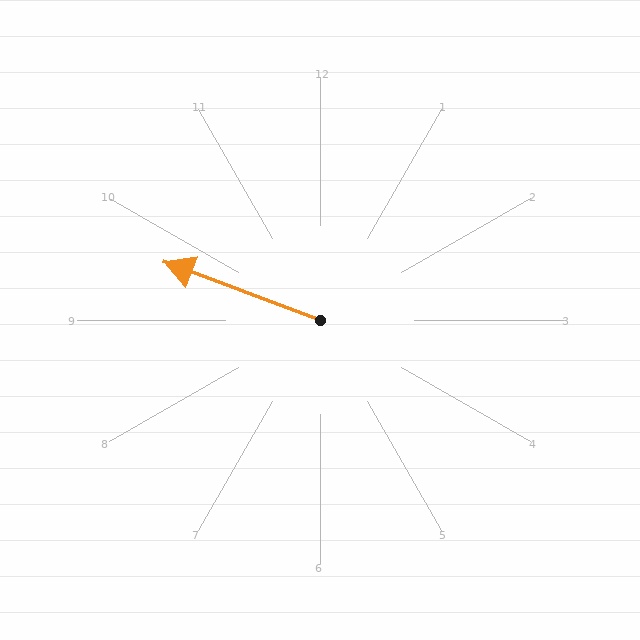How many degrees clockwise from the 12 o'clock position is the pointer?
Approximately 291 degrees.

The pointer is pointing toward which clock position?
Roughly 10 o'clock.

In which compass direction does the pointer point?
West.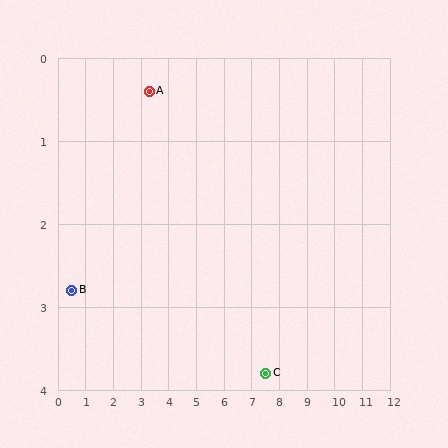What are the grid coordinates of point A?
Point A is at approximately (3.3, 0.4).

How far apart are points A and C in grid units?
Points A and C are about 5.4 grid units apart.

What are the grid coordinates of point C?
Point C is at approximately (7.5, 3.8).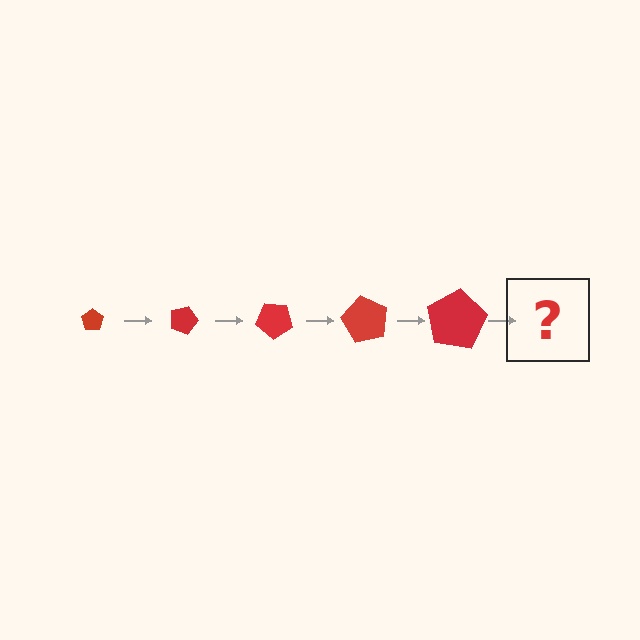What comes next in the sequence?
The next element should be a pentagon, larger than the previous one and rotated 100 degrees from the start.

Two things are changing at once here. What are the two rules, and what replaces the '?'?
The two rules are that the pentagon grows larger each step and it rotates 20 degrees each step. The '?' should be a pentagon, larger than the previous one and rotated 100 degrees from the start.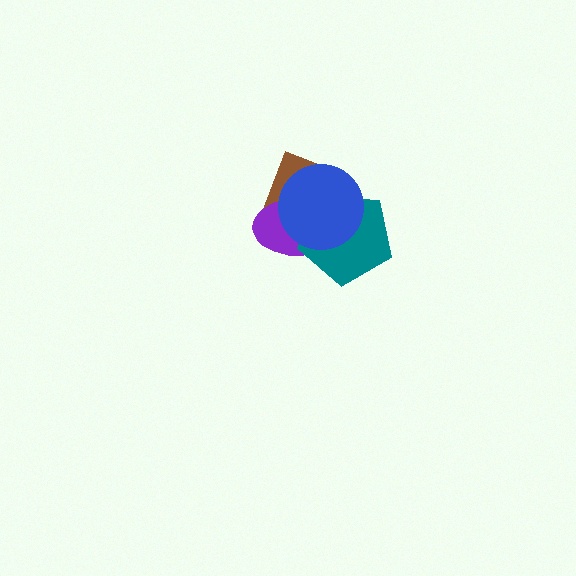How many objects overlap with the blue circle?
3 objects overlap with the blue circle.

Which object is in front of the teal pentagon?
The blue circle is in front of the teal pentagon.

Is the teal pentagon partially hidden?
Yes, it is partially covered by another shape.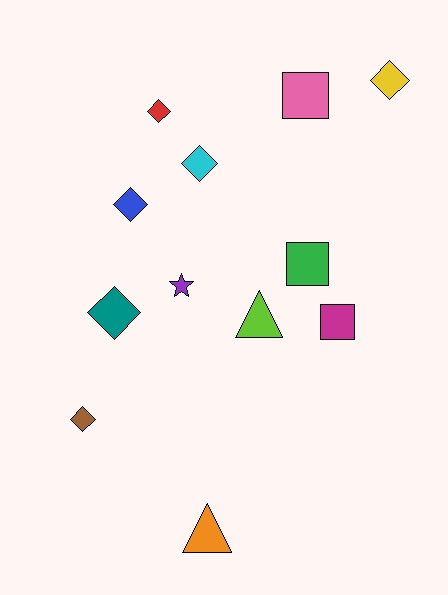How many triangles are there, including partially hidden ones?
There are 2 triangles.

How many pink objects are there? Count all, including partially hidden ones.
There is 1 pink object.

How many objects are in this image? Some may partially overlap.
There are 12 objects.